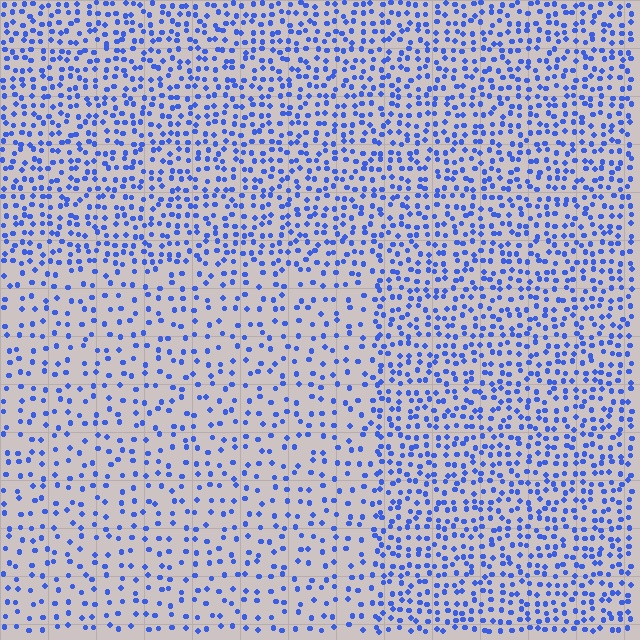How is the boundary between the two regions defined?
The boundary is defined by a change in element density (approximately 1.9x ratio). All elements are the same color, size, and shape.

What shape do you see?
I see a rectangle.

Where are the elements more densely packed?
The elements are more densely packed outside the rectangle boundary.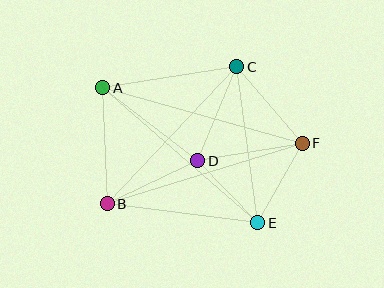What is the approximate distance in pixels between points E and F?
The distance between E and F is approximately 91 pixels.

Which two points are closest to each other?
Points D and E are closest to each other.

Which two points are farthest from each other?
Points A and F are farthest from each other.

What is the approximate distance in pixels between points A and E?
The distance between A and E is approximately 205 pixels.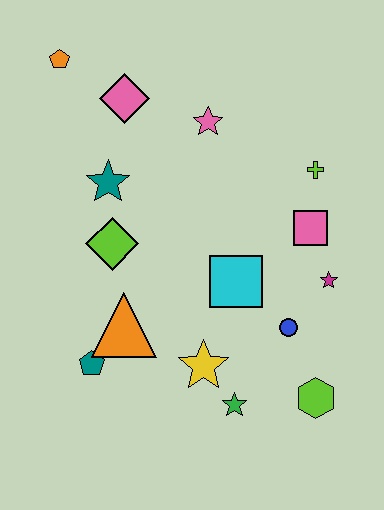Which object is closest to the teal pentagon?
The orange triangle is closest to the teal pentagon.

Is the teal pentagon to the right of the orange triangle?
No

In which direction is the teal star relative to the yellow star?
The teal star is above the yellow star.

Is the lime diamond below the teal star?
Yes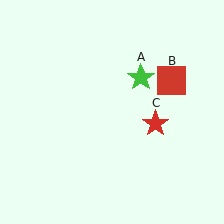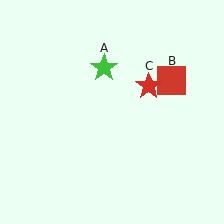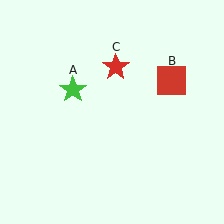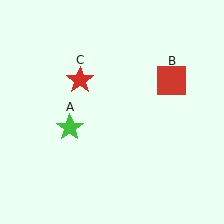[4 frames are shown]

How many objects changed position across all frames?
2 objects changed position: green star (object A), red star (object C).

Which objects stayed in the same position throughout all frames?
Red square (object B) remained stationary.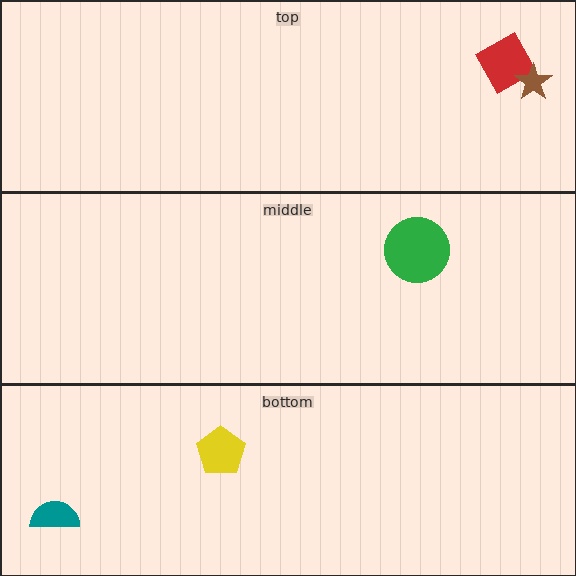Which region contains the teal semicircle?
The bottom region.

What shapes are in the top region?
The red square, the brown star.